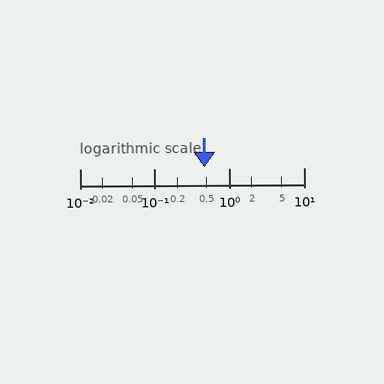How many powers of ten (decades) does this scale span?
The scale spans 3 decades, from 0.01 to 10.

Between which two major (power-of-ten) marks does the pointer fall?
The pointer is between 0.1 and 1.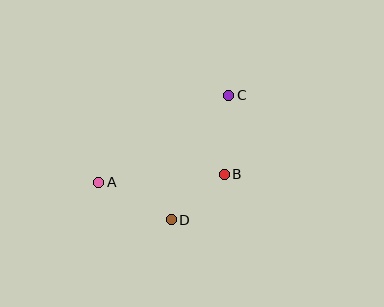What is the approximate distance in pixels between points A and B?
The distance between A and B is approximately 126 pixels.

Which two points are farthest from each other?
Points A and C are farthest from each other.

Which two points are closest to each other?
Points B and D are closest to each other.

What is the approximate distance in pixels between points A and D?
The distance between A and D is approximately 82 pixels.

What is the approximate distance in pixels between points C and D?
The distance between C and D is approximately 137 pixels.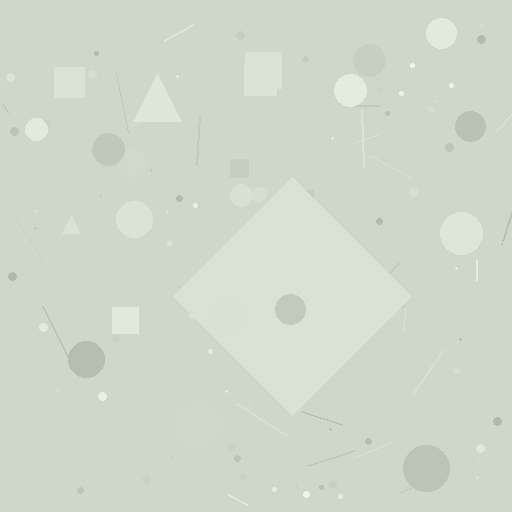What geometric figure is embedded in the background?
A diamond is embedded in the background.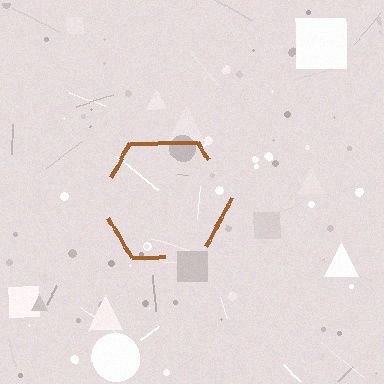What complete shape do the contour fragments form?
The contour fragments form a hexagon.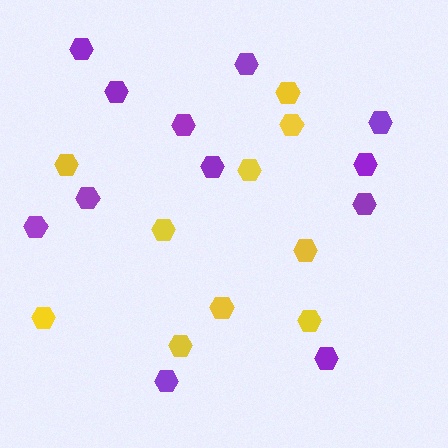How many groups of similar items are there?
There are 2 groups: one group of purple hexagons (12) and one group of yellow hexagons (10).